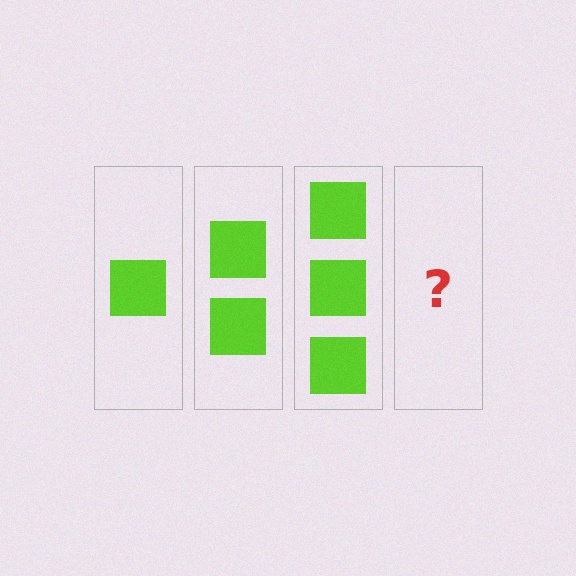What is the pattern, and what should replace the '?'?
The pattern is that each step adds one more square. The '?' should be 4 squares.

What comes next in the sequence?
The next element should be 4 squares.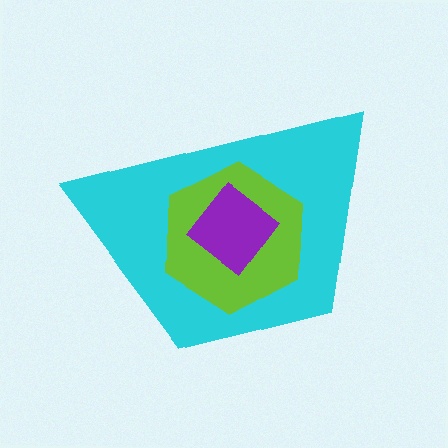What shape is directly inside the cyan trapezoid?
The lime hexagon.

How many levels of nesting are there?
3.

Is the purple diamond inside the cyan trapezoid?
Yes.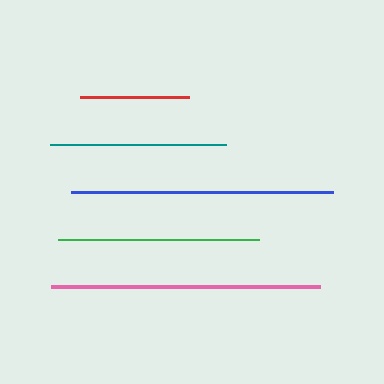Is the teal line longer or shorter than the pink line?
The pink line is longer than the teal line.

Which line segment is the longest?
The pink line is the longest at approximately 269 pixels.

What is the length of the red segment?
The red segment is approximately 109 pixels long.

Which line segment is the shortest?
The red line is the shortest at approximately 109 pixels.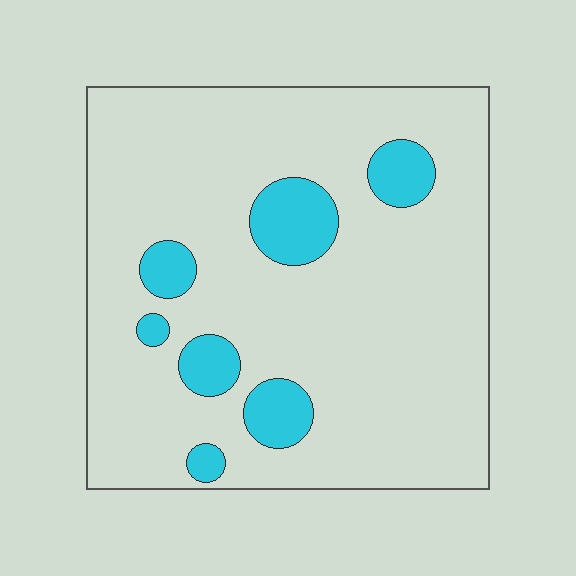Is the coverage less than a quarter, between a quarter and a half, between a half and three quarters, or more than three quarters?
Less than a quarter.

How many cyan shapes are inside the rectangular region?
7.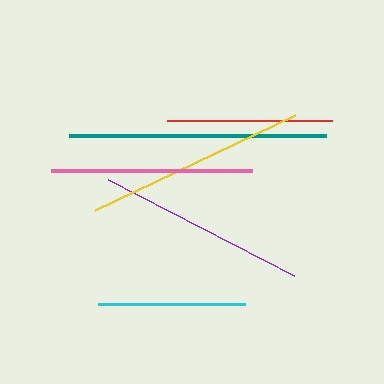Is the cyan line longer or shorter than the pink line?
The pink line is longer than the cyan line.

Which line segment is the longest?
The teal line is the longest at approximately 258 pixels.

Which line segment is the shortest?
The cyan line is the shortest at approximately 148 pixels.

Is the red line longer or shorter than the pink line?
The pink line is longer than the red line.